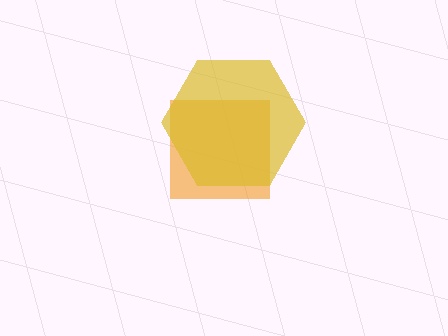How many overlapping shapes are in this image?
There are 2 overlapping shapes in the image.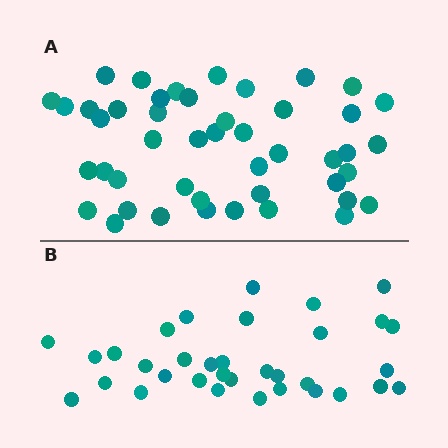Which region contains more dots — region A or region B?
Region A (the top region) has more dots.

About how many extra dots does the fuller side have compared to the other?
Region A has roughly 12 or so more dots than region B.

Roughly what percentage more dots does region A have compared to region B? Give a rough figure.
About 35% more.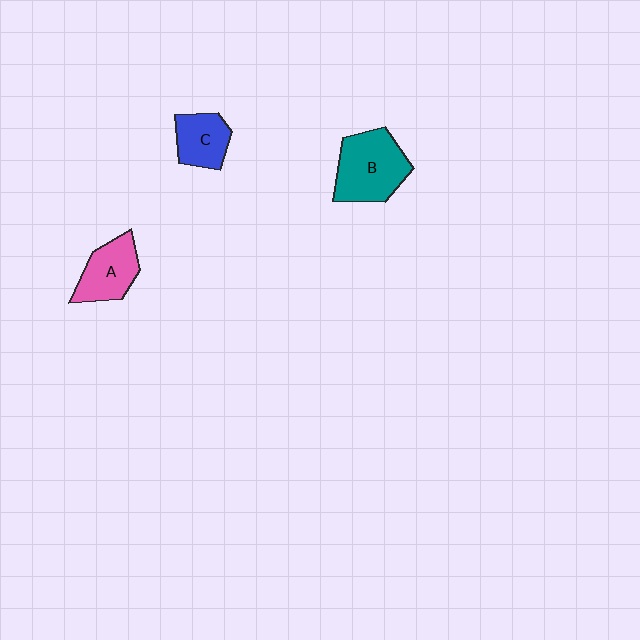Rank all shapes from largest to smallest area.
From largest to smallest: B (teal), A (pink), C (blue).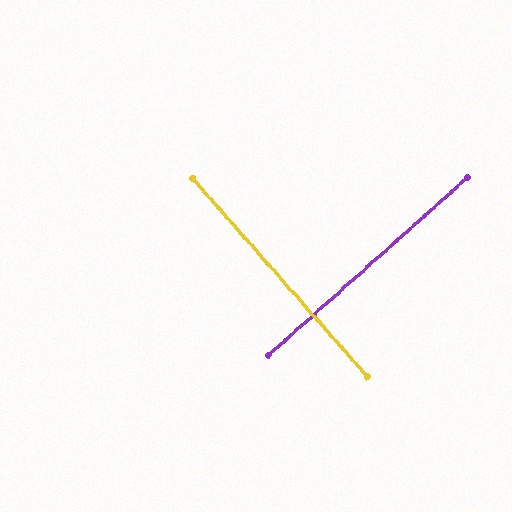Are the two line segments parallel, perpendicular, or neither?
Perpendicular — they meet at approximately 90°.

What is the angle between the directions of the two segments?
Approximately 90 degrees.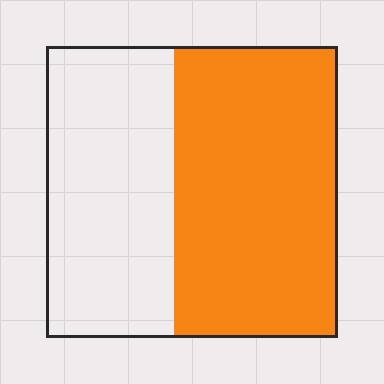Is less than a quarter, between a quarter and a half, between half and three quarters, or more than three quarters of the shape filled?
Between half and three quarters.